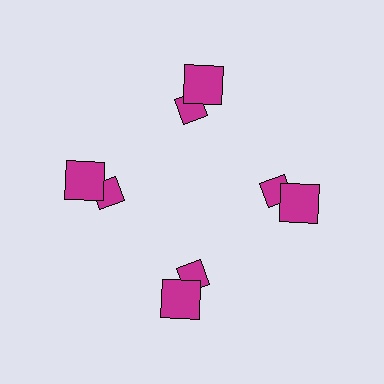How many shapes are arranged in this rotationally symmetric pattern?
There are 8 shapes, arranged in 4 groups of 2.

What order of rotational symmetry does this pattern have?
This pattern has 4-fold rotational symmetry.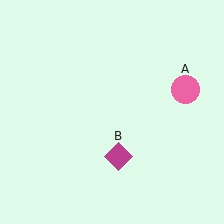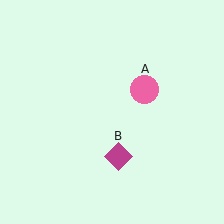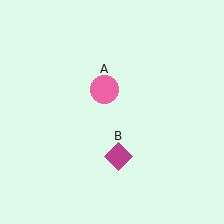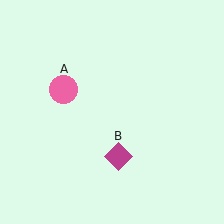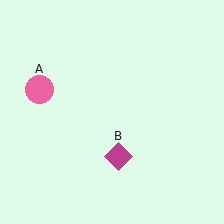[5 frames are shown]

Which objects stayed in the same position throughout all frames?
Magenta diamond (object B) remained stationary.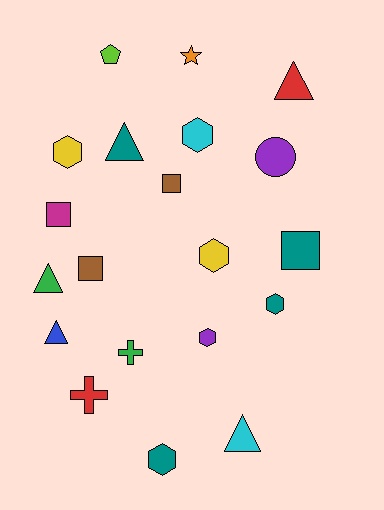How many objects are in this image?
There are 20 objects.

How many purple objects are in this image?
There are 2 purple objects.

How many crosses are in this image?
There are 2 crosses.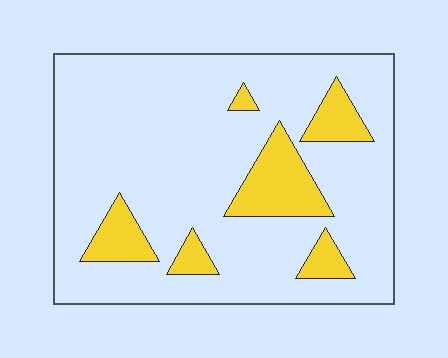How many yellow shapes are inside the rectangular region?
6.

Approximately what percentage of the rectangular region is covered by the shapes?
Approximately 15%.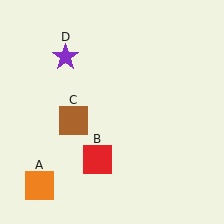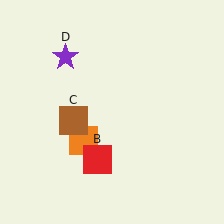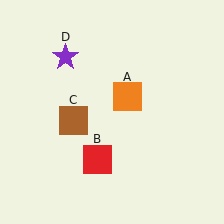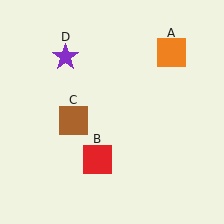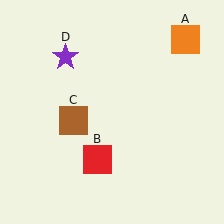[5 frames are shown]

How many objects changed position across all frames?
1 object changed position: orange square (object A).